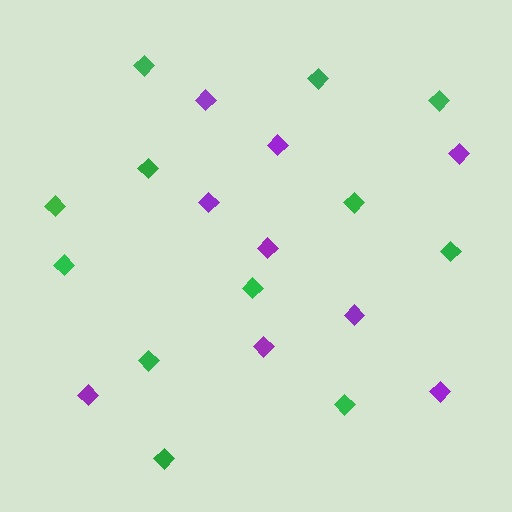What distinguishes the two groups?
There are 2 groups: one group of purple diamonds (9) and one group of green diamonds (12).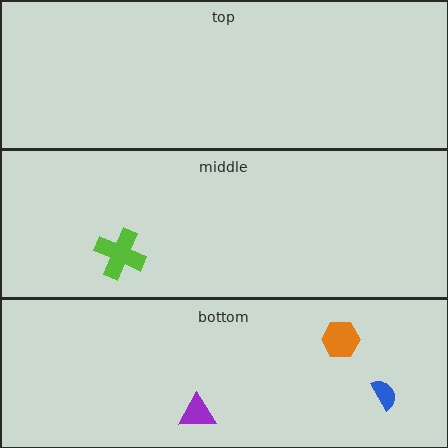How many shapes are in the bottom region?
3.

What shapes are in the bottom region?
The orange hexagon, the purple triangle, the blue semicircle.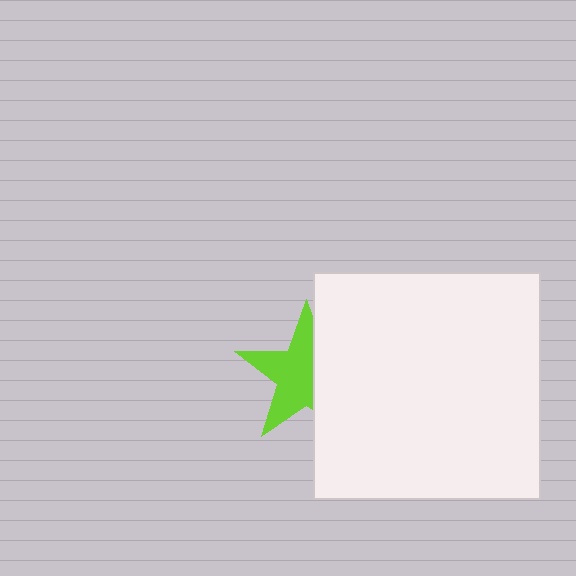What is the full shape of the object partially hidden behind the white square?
The partially hidden object is a lime star.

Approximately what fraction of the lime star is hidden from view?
Roughly 40% of the lime star is hidden behind the white square.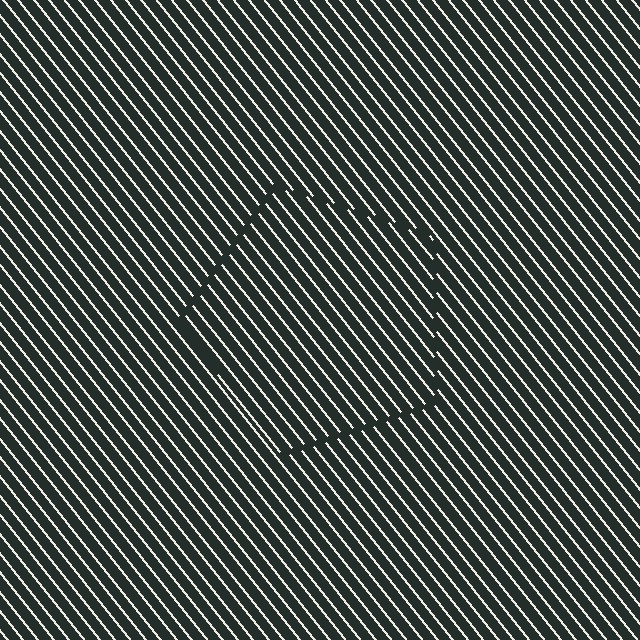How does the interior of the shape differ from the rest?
The interior of the shape contains the same grating, shifted by half a period — the contour is defined by the phase discontinuity where line-ends from the inner and outer gratings abut.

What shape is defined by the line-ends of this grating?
An illusory pentagon. The interior of the shape contains the same grating, shifted by half a period — the contour is defined by the phase discontinuity where line-ends from the inner and outer gratings abut.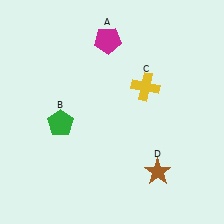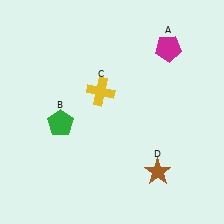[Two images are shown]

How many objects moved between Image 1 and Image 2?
2 objects moved between the two images.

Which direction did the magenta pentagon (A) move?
The magenta pentagon (A) moved right.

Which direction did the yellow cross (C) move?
The yellow cross (C) moved left.